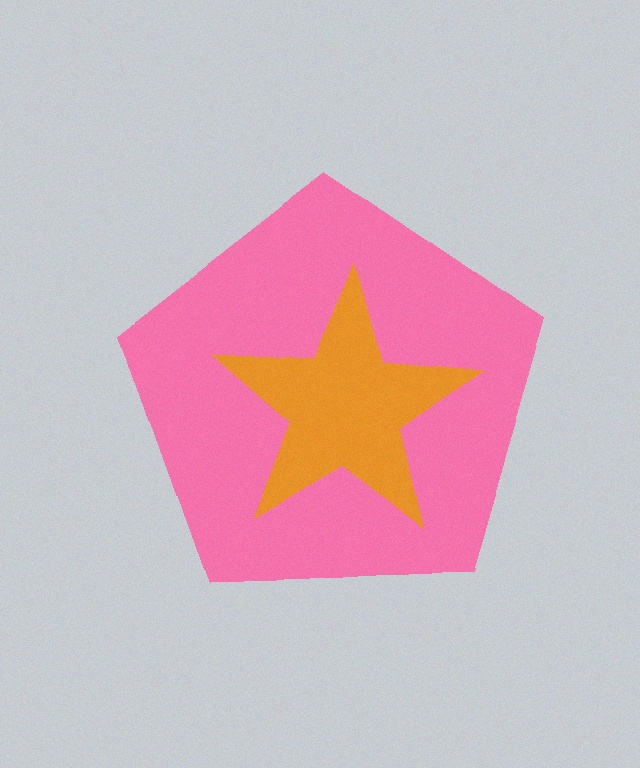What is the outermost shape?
The pink pentagon.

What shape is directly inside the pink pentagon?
The orange star.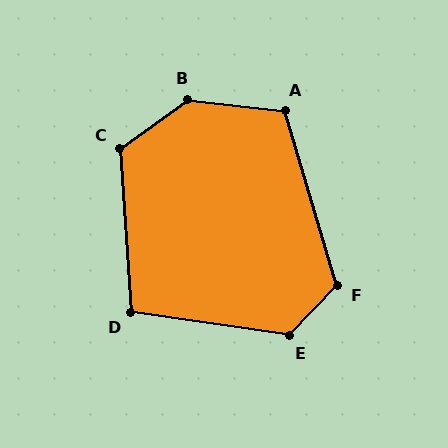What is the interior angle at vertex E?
Approximately 126 degrees (obtuse).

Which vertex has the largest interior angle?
B, at approximately 139 degrees.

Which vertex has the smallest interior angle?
D, at approximately 102 degrees.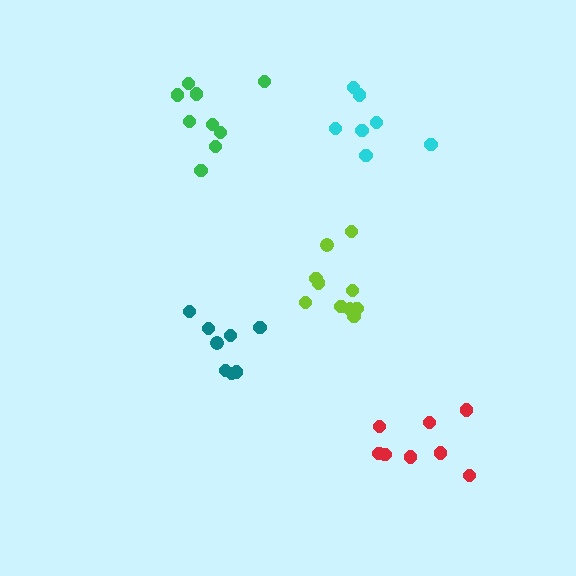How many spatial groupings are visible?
There are 5 spatial groupings.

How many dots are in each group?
Group 1: 10 dots, Group 2: 9 dots, Group 3: 8 dots, Group 4: 7 dots, Group 5: 8 dots (42 total).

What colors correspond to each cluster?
The clusters are colored: lime, green, teal, cyan, red.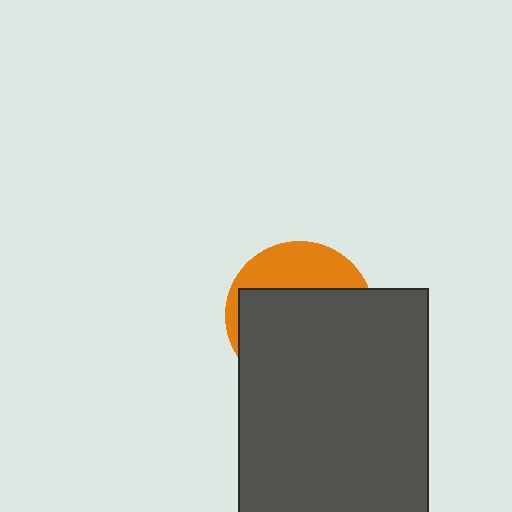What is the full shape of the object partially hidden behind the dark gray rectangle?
The partially hidden object is an orange circle.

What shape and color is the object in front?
The object in front is a dark gray rectangle.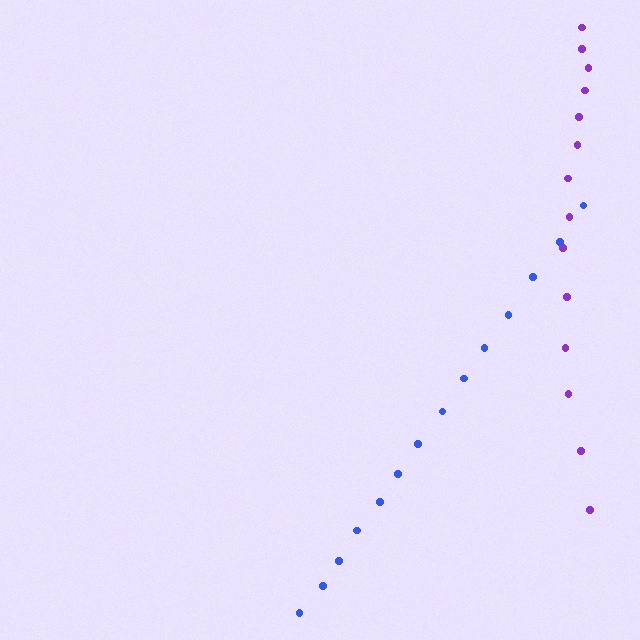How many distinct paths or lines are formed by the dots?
There are 2 distinct paths.